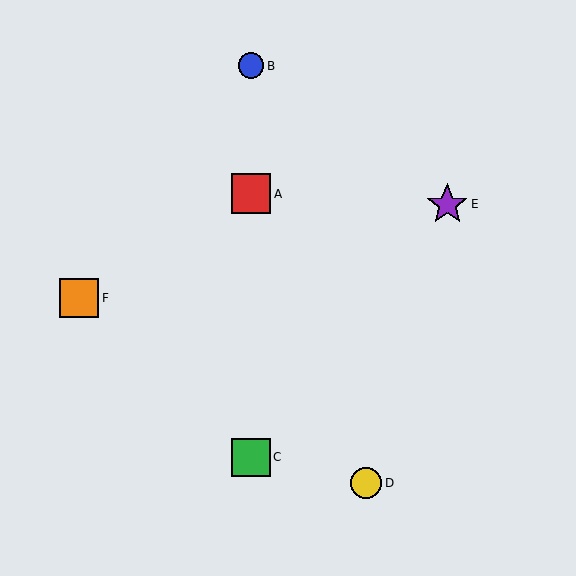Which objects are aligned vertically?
Objects A, B, C are aligned vertically.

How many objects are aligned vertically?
3 objects (A, B, C) are aligned vertically.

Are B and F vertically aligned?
No, B is at x≈251 and F is at x≈79.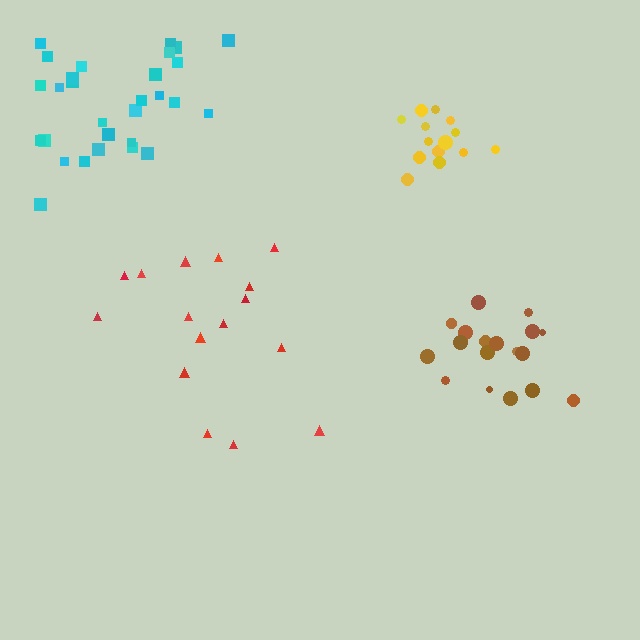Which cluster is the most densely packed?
Brown.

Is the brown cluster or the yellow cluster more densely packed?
Brown.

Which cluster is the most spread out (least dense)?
Red.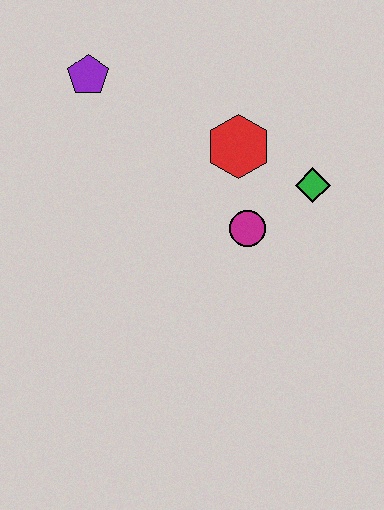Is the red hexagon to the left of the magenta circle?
Yes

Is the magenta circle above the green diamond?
No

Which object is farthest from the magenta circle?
The purple pentagon is farthest from the magenta circle.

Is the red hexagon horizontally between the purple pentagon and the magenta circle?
Yes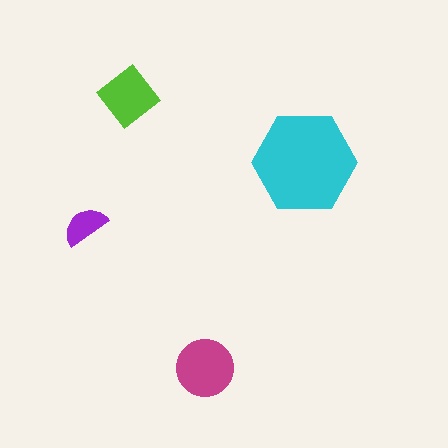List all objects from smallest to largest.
The purple semicircle, the lime diamond, the magenta circle, the cyan hexagon.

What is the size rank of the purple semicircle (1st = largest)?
4th.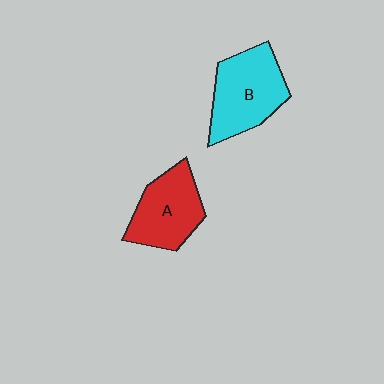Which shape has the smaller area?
Shape A (red).